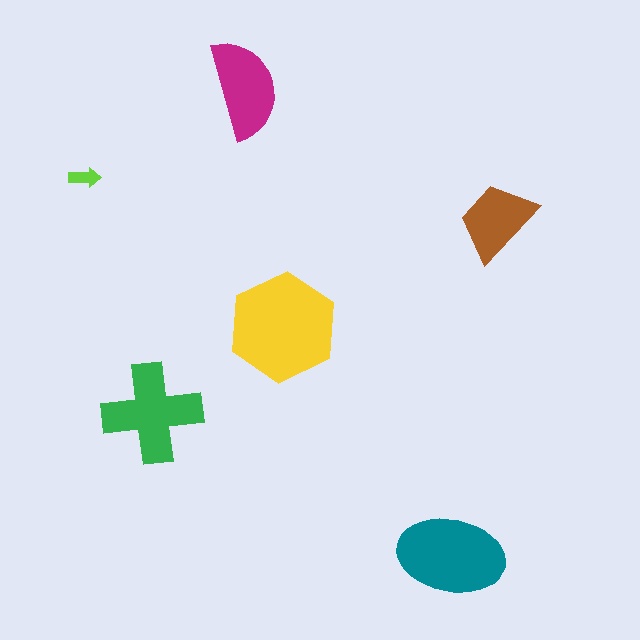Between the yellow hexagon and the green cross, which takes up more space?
The yellow hexagon.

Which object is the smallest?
The lime arrow.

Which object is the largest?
The yellow hexagon.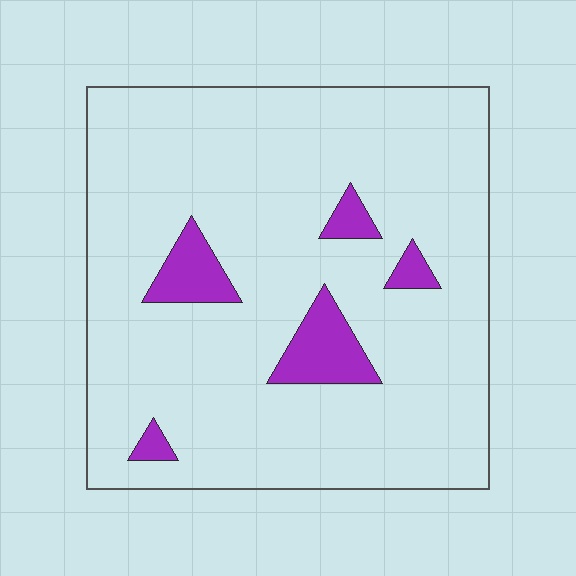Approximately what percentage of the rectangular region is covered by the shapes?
Approximately 10%.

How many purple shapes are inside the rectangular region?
5.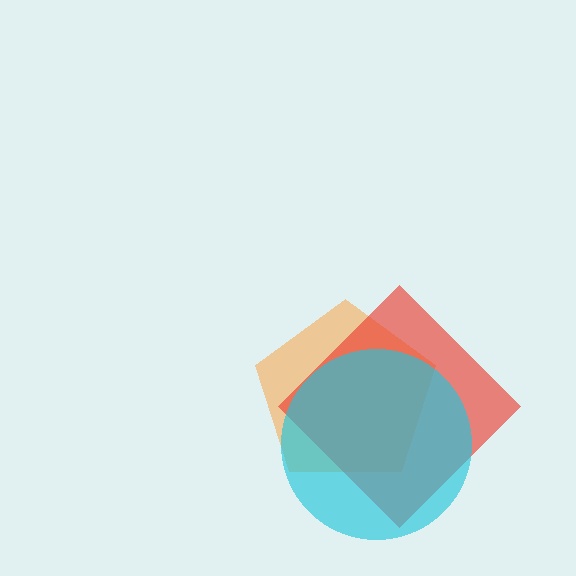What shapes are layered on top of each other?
The layered shapes are: an orange pentagon, a red diamond, a cyan circle.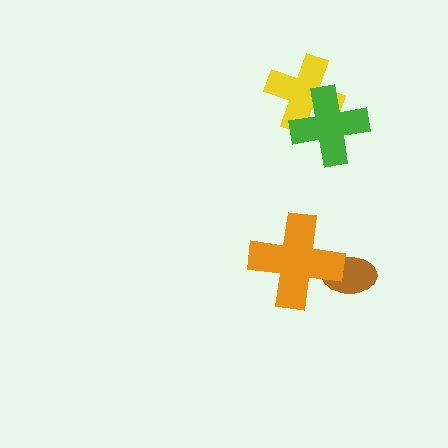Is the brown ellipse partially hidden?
Yes, it is partially covered by another shape.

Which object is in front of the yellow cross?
The green cross is in front of the yellow cross.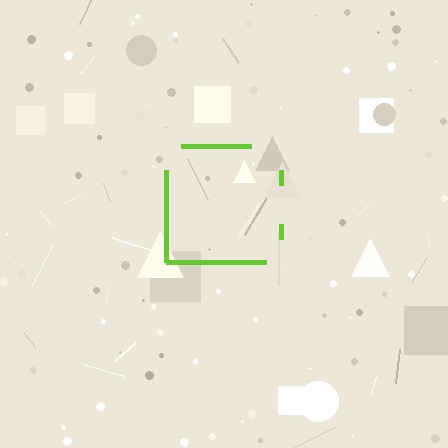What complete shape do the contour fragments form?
The contour fragments form a square.